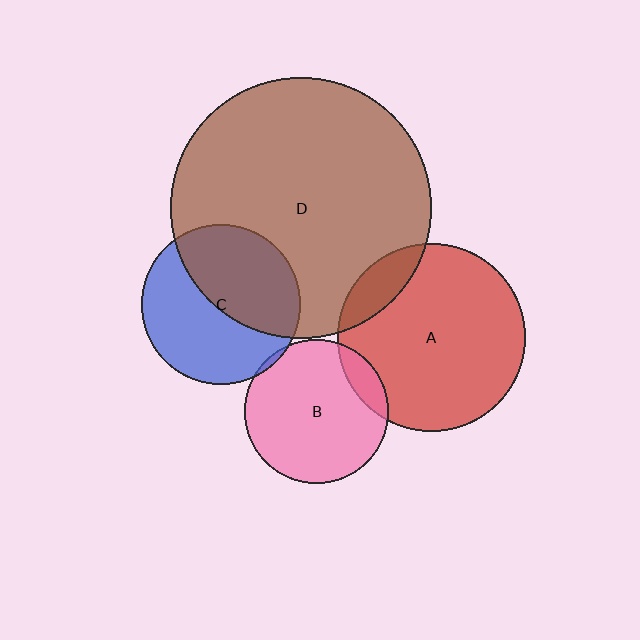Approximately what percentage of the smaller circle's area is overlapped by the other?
Approximately 10%.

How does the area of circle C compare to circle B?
Approximately 1.2 times.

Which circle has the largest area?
Circle D (brown).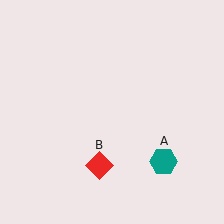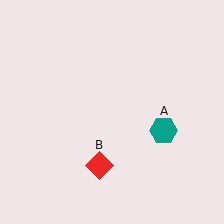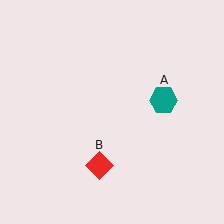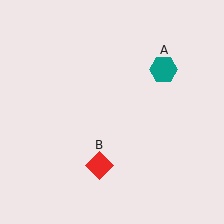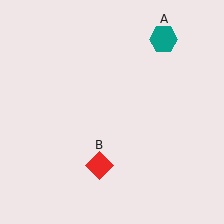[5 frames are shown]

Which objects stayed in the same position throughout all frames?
Red diamond (object B) remained stationary.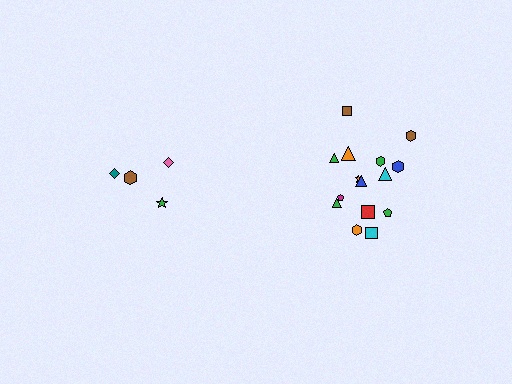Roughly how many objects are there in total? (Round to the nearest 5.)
Roughly 20 objects in total.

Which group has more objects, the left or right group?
The right group.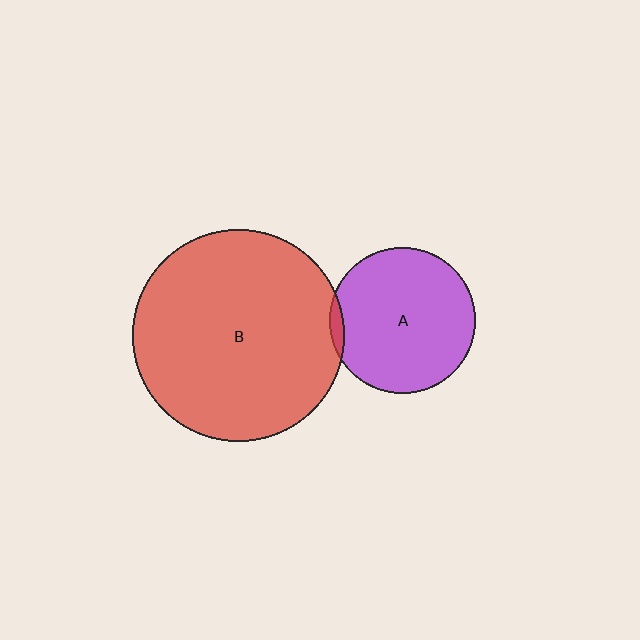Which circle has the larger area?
Circle B (red).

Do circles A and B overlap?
Yes.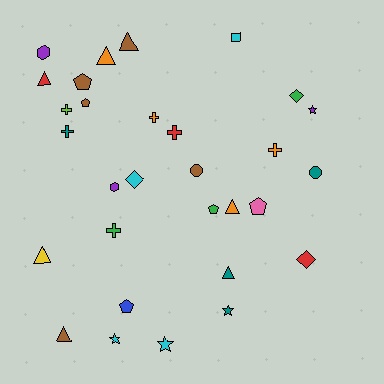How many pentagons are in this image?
There are 5 pentagons.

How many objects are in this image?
There are 30 objects.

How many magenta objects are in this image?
There are no magenta objects.